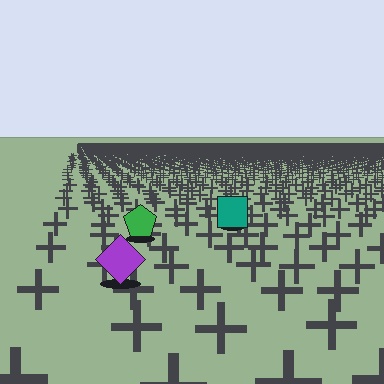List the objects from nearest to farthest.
From nearest to farthest: the purple diamond, the green pentagon, the teal square.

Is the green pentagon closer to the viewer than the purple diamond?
No. The purple diamond is closer — you can tell from the texture gradient: the ground texture is coarser near it.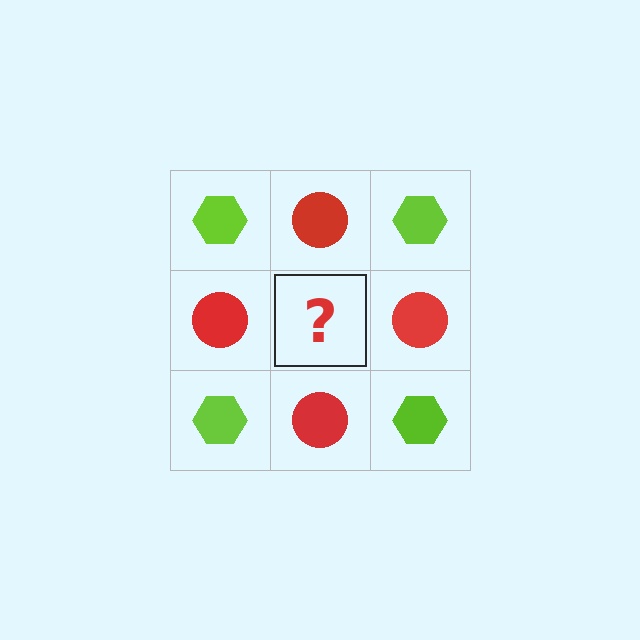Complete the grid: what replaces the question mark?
The question mark should be replaced with a lime hexagon.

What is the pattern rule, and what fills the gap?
The rule is that it alternates lime hexagon and red circle in a checkerboard pattern. The gap should be filled with a lime hexagon.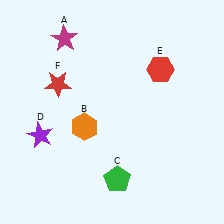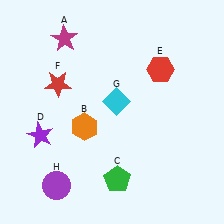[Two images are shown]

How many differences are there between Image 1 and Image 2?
There are 2 differences between the two images.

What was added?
A cyan diamond (G), a purple circle (H) were added in Image 2.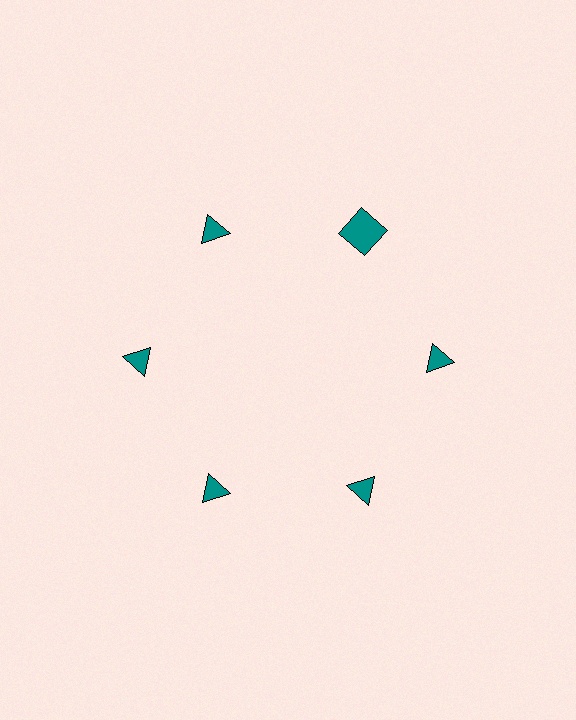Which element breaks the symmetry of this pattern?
The teal square at roughly the 1 o'clock position breaks the symmetry. All other shapes are teal triangles.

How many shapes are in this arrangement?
There are 6 shapes arranged in a ring pattern.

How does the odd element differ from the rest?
It has a different shape: square instead of triangle.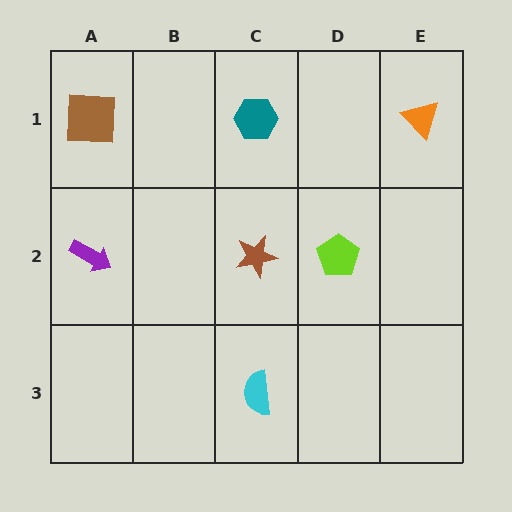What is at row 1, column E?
An orange triangle.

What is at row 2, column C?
A brown star.